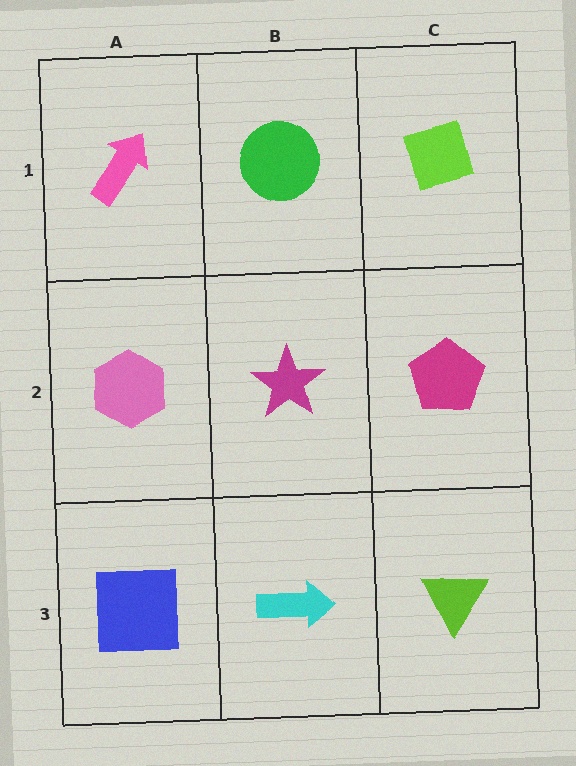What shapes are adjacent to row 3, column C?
A magenta pentagon (row 2, column C), a cyan arrow (row 3, column B).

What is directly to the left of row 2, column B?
A pink hexagon.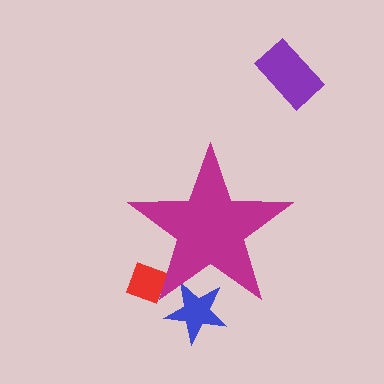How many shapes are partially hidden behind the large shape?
2 shapes are partially hidden.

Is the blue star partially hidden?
Yes, the blue star is partially hidden behind the magenta star.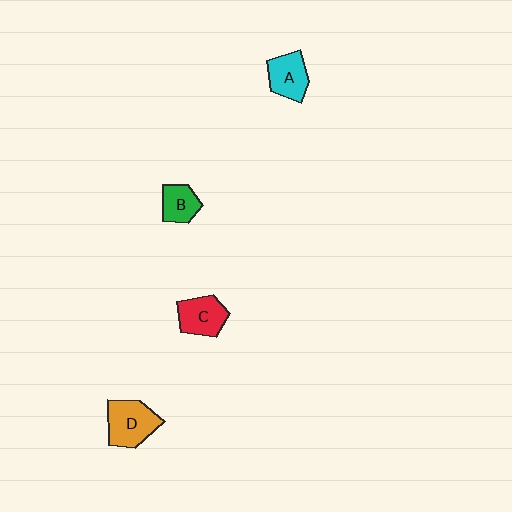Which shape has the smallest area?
Shape B (green).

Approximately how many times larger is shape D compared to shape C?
Approximately 1.2 times.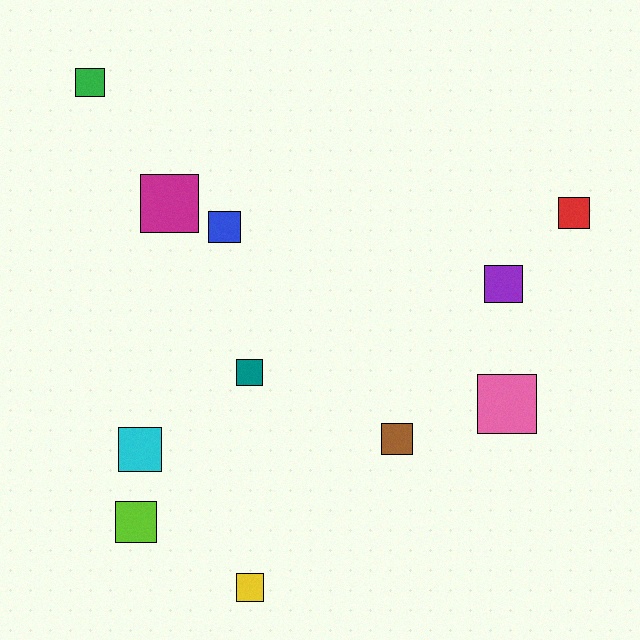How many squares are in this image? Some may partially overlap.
There are 11 squares.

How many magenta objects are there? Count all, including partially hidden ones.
There is 1 magenta object.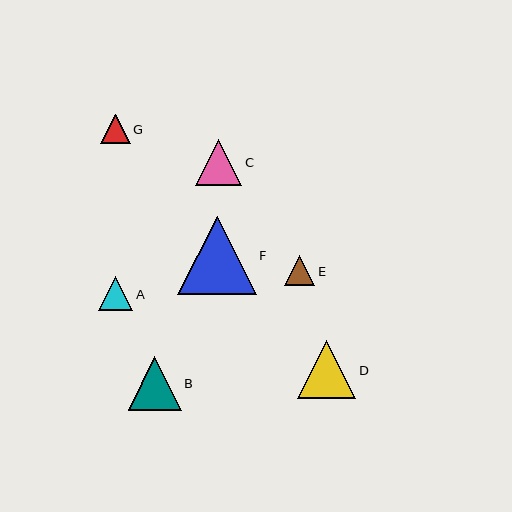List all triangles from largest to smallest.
From largest to smallest: F, D, B, C, A, E, G.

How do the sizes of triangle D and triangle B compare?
Triangle D and triangle B are approximately the same size.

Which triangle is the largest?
Triangle F is the largest with a size of approximately 79 pixels.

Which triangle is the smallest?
Triangle G is the smallest with a size of approximately 30 pixels.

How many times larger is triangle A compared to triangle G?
Triangle A is approximately 1.1 times the size of triangle G.